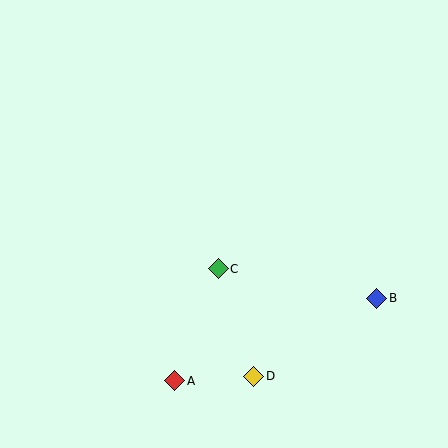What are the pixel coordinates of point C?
Point C is at (218, 269).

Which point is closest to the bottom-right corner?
Point B is closest to the bottom-right corner.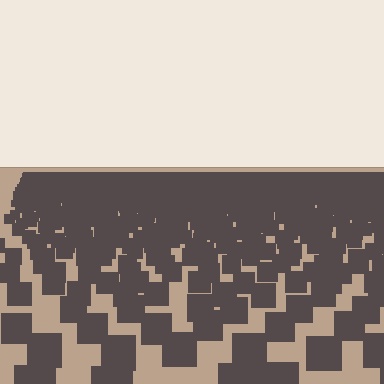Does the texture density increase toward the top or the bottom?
Density increases toward the top.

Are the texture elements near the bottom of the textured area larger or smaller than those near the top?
Larger. Near the bottom, elements are closer to the viewer and appear at a bigger on-screen size.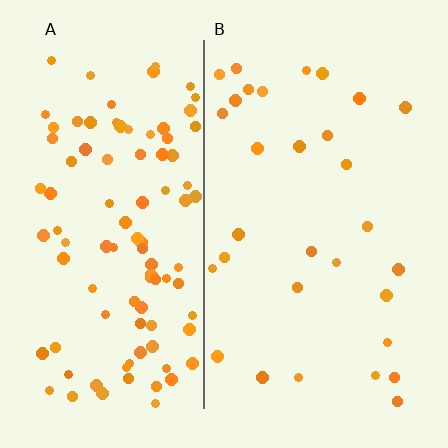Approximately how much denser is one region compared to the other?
Approximately 3.2× — region A over region B.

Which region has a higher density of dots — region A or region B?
A (the left).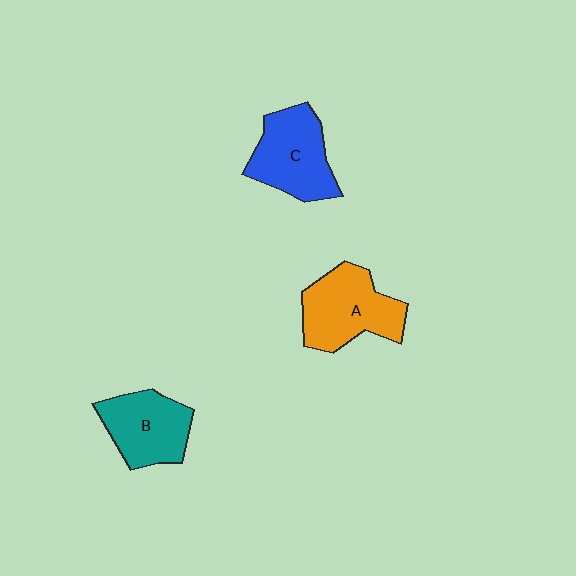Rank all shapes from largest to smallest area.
From largest to smallest: A (orange), C (blue), B (teal).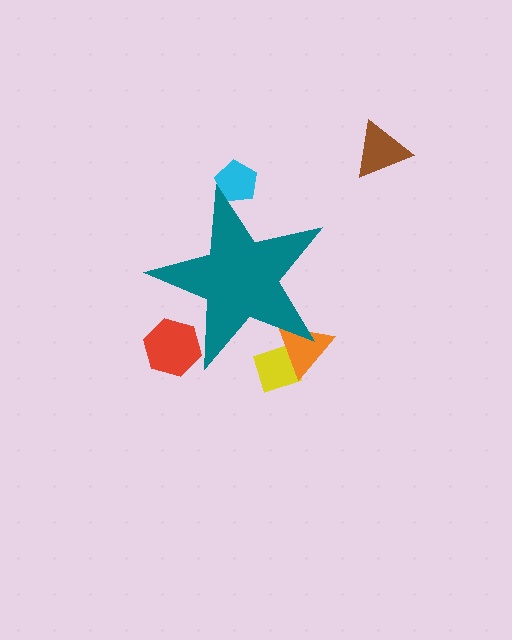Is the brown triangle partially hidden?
No, the brown triangle is fully visible.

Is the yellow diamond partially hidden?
Yes, the yellow diamond is partially hidden behind the teal star.